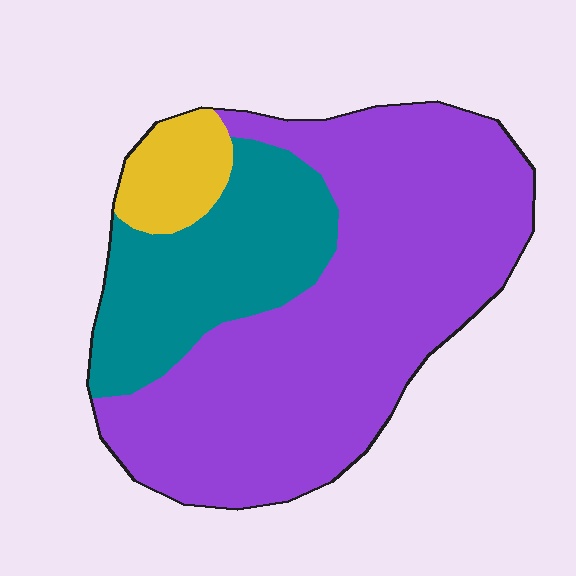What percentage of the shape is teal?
Teal covers about 25% of the shape.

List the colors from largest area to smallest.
From largest to smallest: purple, teal, yellow.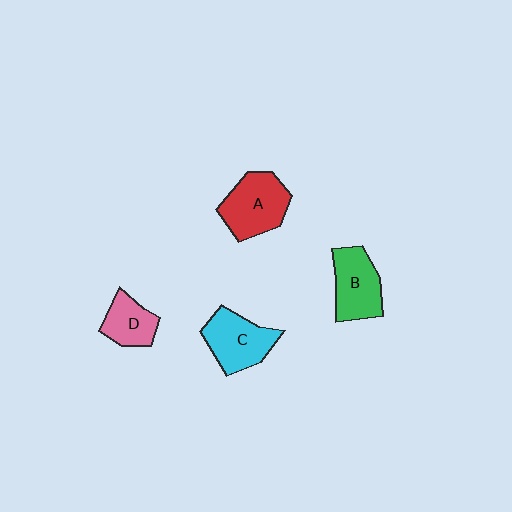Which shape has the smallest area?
Shape D (pink).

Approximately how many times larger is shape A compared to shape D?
Approximately 1.6 times.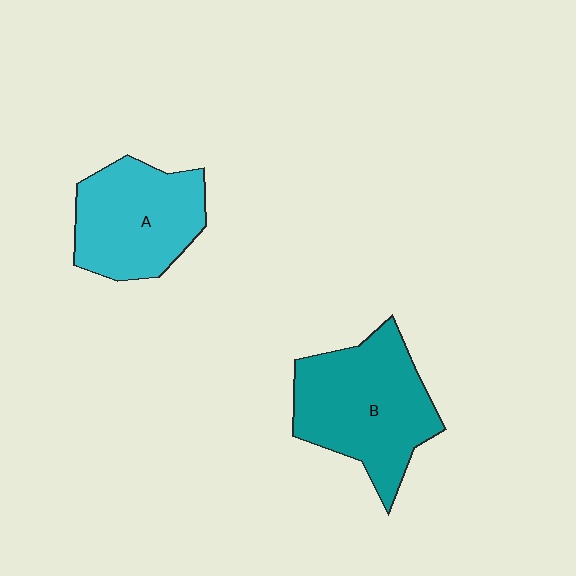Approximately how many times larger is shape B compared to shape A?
Approximately 1.2 times.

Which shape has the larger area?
Shape B (teal).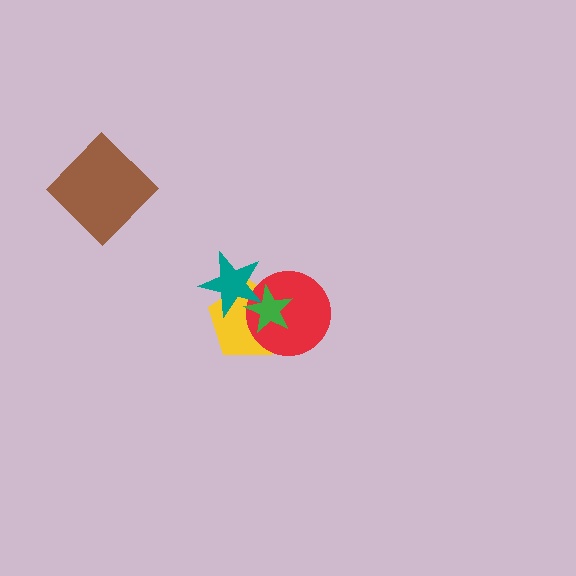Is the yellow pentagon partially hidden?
Yes, it is partially covered by another shape.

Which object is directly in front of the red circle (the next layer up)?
The green star is directly in front of the red circle.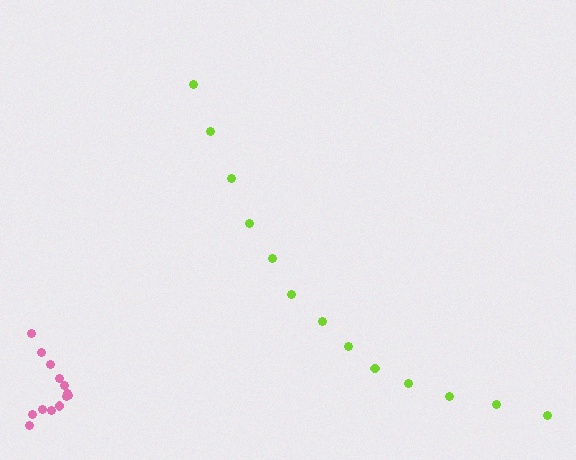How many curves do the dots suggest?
There are 2 distinct paths.